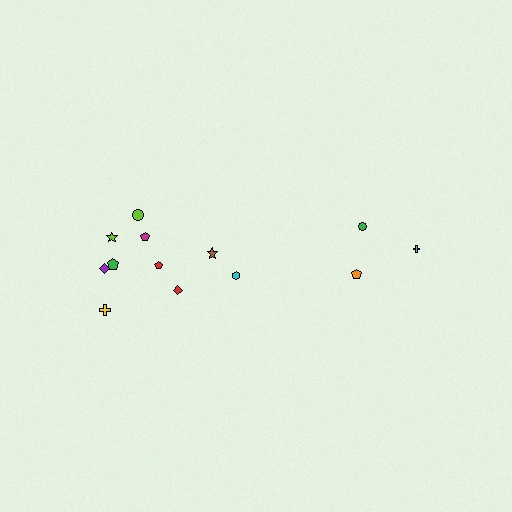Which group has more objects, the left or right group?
The left group.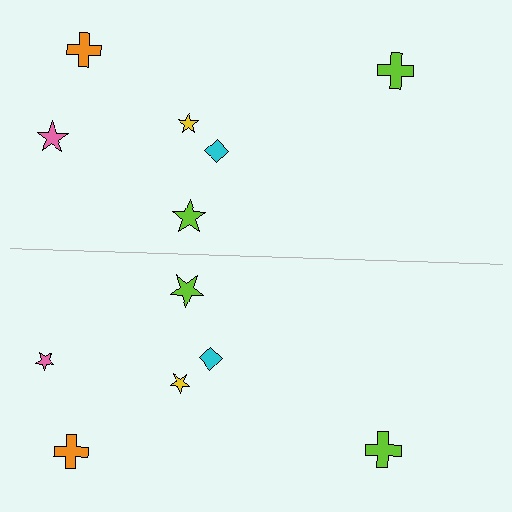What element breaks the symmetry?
The pink star on the bottom side has a different size than its mirror counterpart.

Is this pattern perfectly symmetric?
No, the pattern is not perfectly symmetric. The pink star on the bottom side has a different size than its mirror counterpart.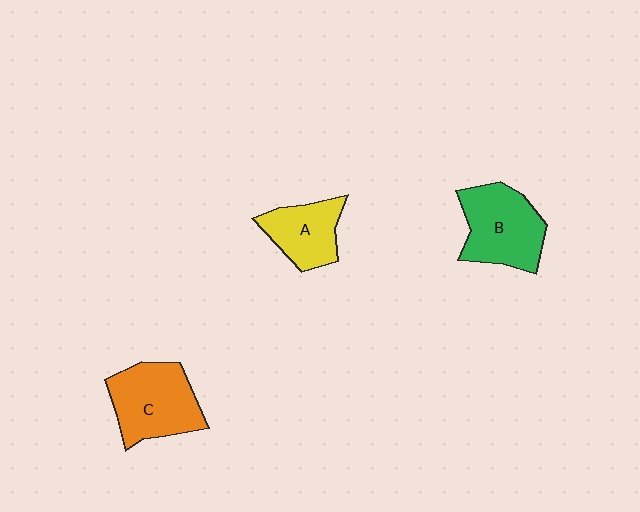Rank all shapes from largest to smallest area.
From largest to smallest: C (orange), B (green), A (yellow).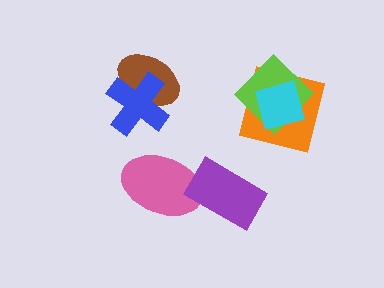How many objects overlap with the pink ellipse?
1 object overlaps with the pink ellipse.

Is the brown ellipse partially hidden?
Yes, it is partially covered by another shape.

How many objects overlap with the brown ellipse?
1 object overlaps with the brown ellipse.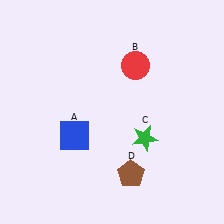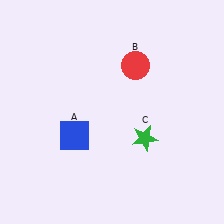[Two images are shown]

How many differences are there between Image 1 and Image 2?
There is 1 difference between the two images.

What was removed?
The brown pentagon (D) was removed in Image 2.